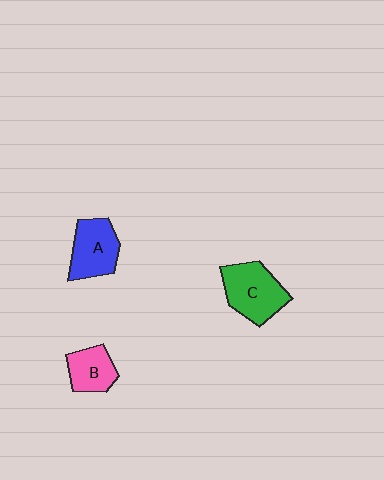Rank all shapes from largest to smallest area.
From largest to smallest: C (green), A (blue), B (pink).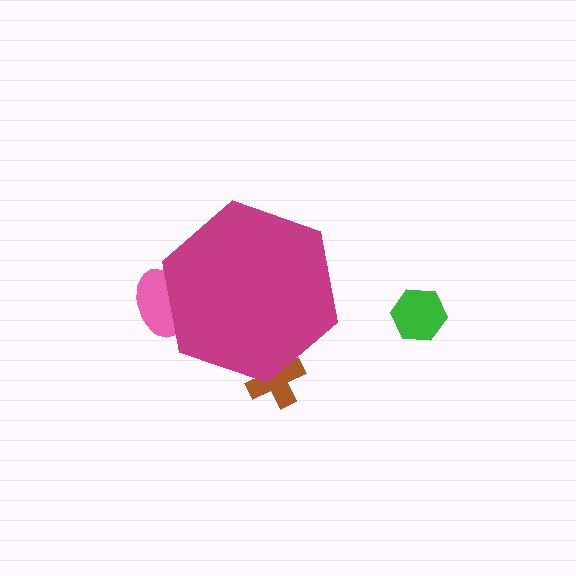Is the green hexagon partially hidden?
No, the green hexagon is fully visible.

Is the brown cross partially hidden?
Yes, the brown cross is partially hidden behind the magenta hexagon.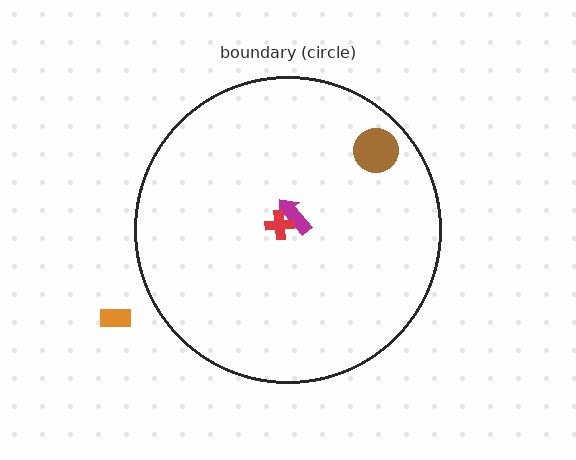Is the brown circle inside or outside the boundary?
Inside.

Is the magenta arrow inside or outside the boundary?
Inside.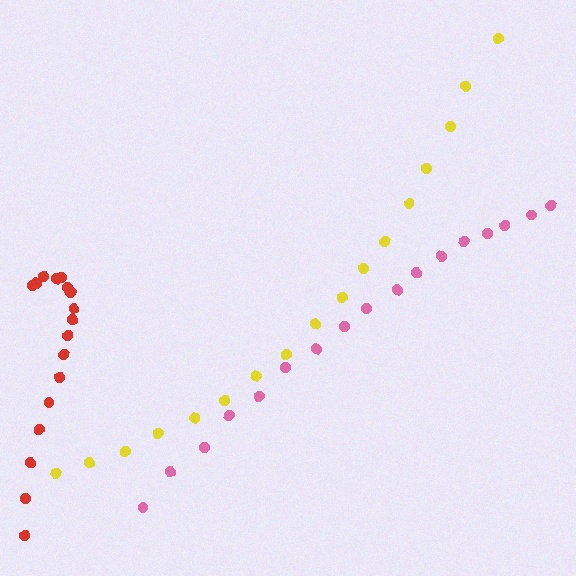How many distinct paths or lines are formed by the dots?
There are 3 distinct paths.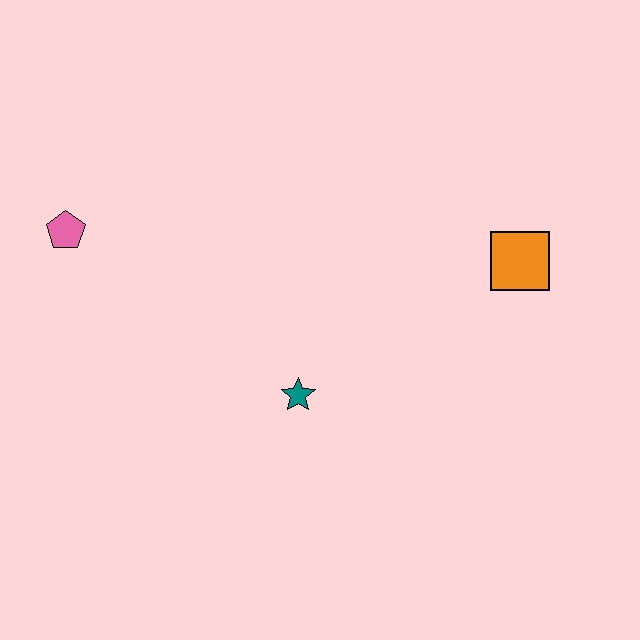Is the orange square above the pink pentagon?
No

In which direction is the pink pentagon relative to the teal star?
The pink pentagon is to the left of the teal star.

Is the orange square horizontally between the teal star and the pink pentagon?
No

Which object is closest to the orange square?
The teal star is closest to the orange square.